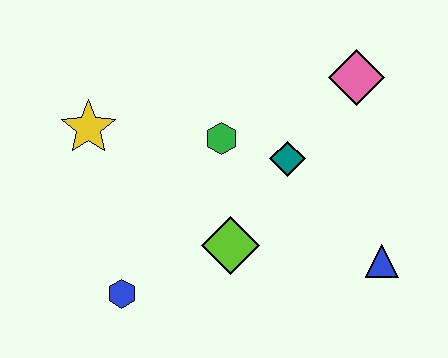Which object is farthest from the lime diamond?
The pink diamond is farthest from the lime diamond.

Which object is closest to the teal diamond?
The green hexagon is closest to the teal diamond.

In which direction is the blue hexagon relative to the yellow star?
The blue hexagon is below the yellow star.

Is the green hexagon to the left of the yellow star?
No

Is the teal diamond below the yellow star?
Yes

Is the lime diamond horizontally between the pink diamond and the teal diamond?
No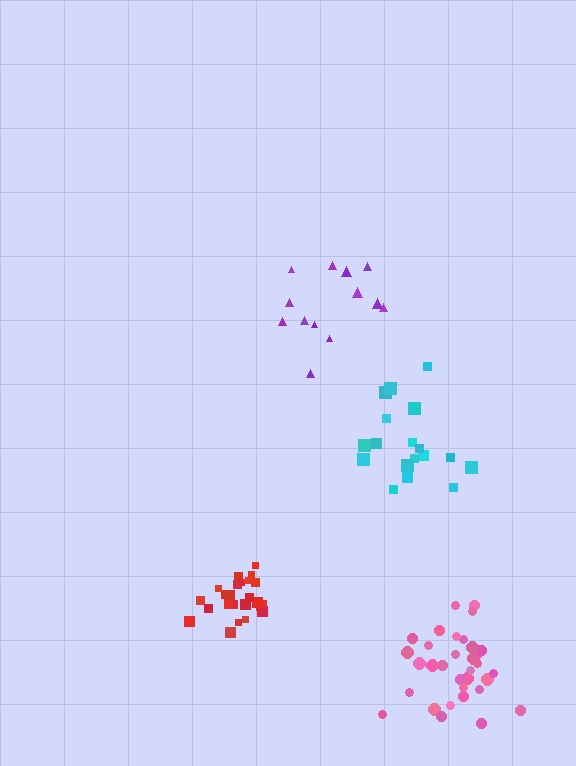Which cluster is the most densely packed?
Red.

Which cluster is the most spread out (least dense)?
Purple.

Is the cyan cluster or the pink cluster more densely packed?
Pink.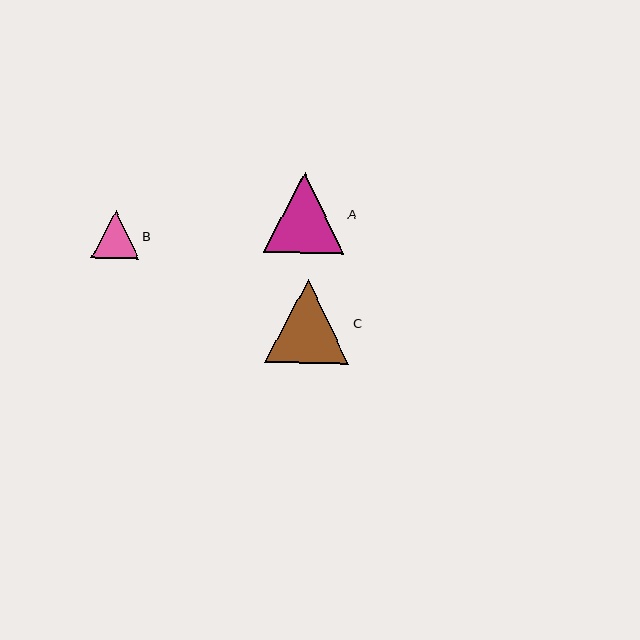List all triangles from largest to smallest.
From largest to smallest: C, A, B.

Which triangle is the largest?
Triangle C is the largest with a size of approximately 84 pixels.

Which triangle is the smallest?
Triangle B is the smallest with a size of approximately 48 pixels.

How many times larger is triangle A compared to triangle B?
Triangle A is approximately 1.7 times the size of triangle B.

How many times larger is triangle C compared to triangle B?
Triangle C is approximately 1.8 times the size of triangle B.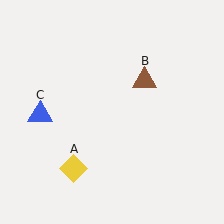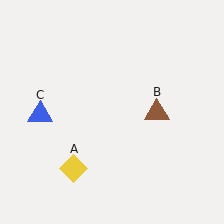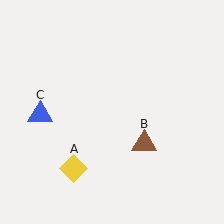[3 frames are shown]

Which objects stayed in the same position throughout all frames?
Yellow diamond (object A) and blue triangle (object C) remained stationary.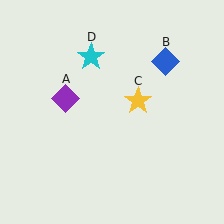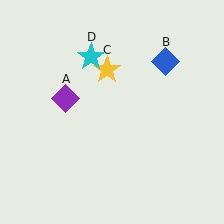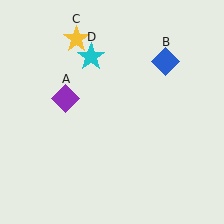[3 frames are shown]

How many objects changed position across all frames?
1 object changed position: yellow star (object C).